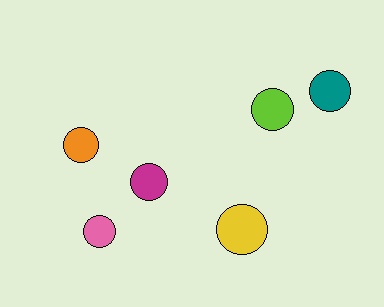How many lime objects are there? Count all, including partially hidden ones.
There is 1 lime object.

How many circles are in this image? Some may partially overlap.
There are 6 circles.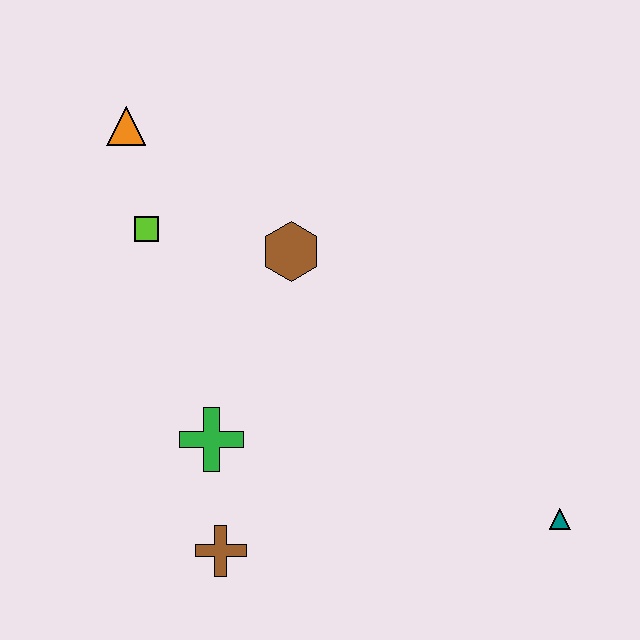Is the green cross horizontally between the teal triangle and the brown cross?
No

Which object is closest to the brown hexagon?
The lime square is closest to the brown hexagon.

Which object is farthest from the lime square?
The teal triangle is farthest from the lime square.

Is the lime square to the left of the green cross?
Yes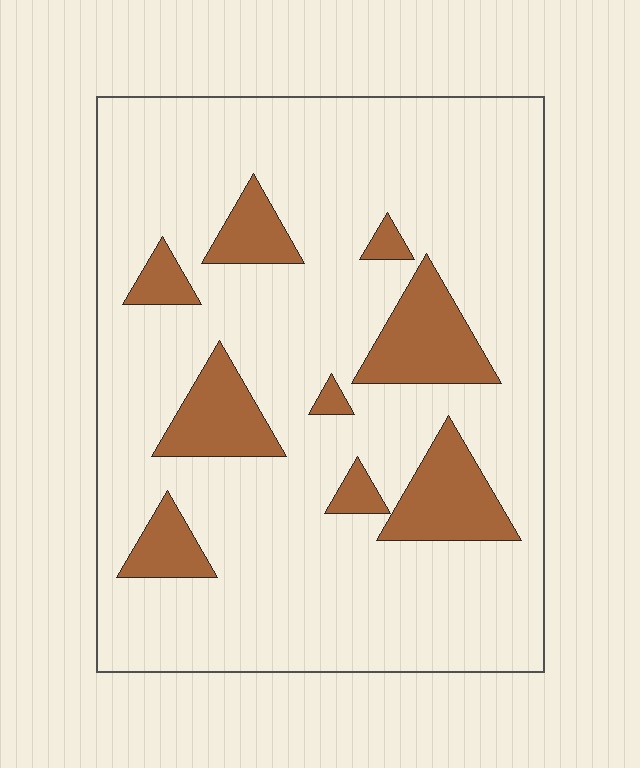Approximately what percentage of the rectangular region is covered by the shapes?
Approximately 15%.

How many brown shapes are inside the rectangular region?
9.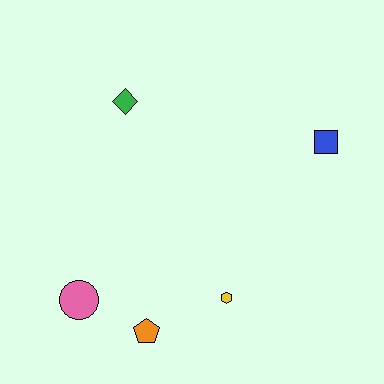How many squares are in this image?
There is 1 square.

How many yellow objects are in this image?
There is 1 yellow object.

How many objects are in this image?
There are 5 objects.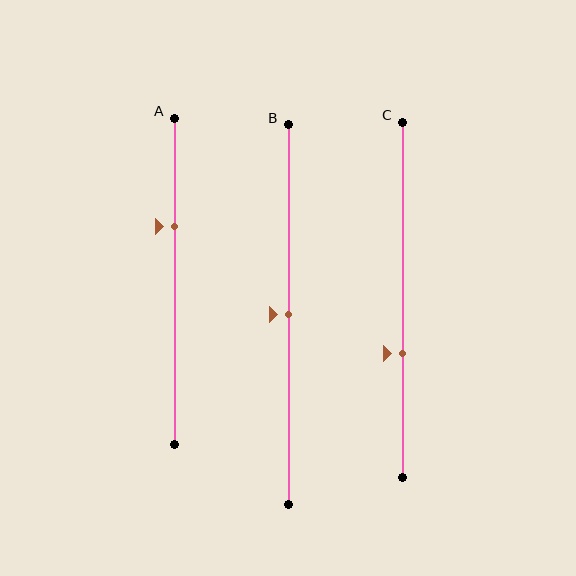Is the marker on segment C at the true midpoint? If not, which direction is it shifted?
No, the marker on segment C is shifted downward by about 15% of the segment length.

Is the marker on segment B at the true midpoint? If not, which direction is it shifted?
Yes, the marker on segment B is at the true midpoint.